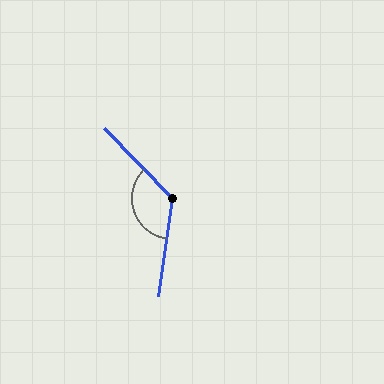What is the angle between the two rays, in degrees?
Approximately 127 degrees.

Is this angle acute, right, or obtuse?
It is obtuse.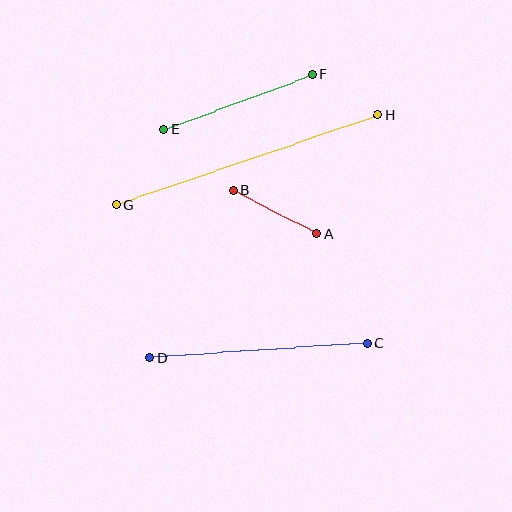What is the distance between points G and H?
The distance is approximately 276 pixels.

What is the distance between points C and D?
The distance is approximately 218 pixels.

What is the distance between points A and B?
The distance is approximately 94 pixels.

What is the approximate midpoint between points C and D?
The midpoint is at approximately (259, 351) pixels.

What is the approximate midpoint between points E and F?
The midpoint is at approximately (238, 102) pixels.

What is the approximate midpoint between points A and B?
The midpoint is at approximately (275, 212) pixels.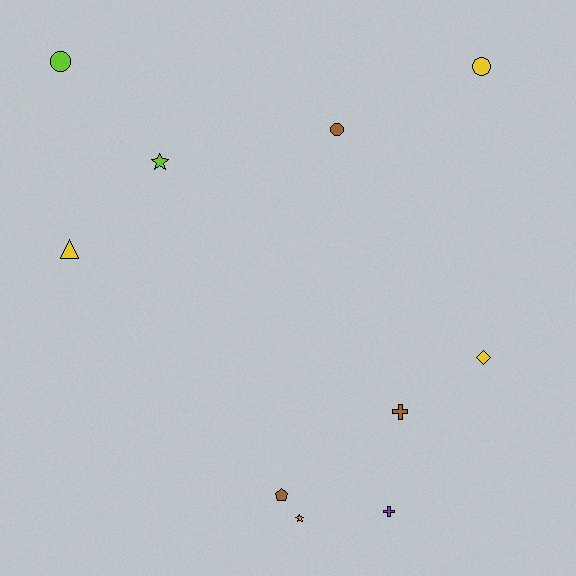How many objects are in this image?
There are 10 objects.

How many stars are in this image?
There are 2 stars.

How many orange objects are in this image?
There is 1 orange object.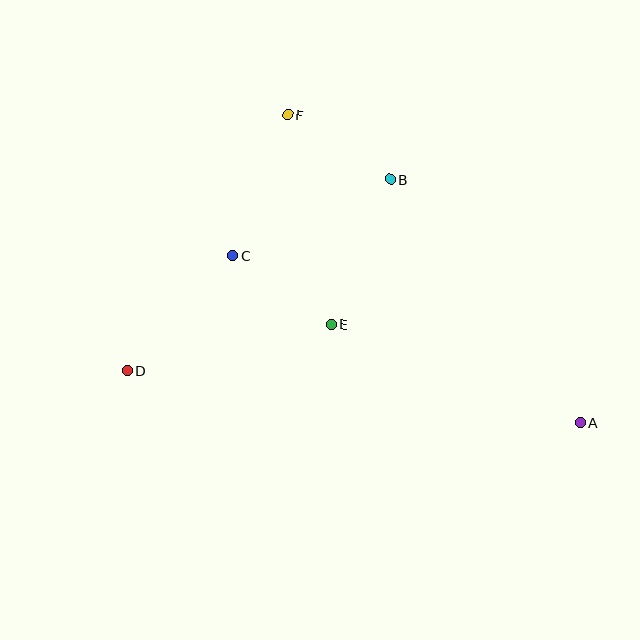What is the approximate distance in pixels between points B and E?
The distance between B and E is approximately 157 pixels.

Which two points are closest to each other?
Points C and E are closest to each other.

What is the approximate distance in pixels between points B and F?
The distance between B and F is approximately 121 pixels.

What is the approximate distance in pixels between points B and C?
The distance between B and C is approximately 175 pixels.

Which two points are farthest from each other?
Points A and D are farthest from each other.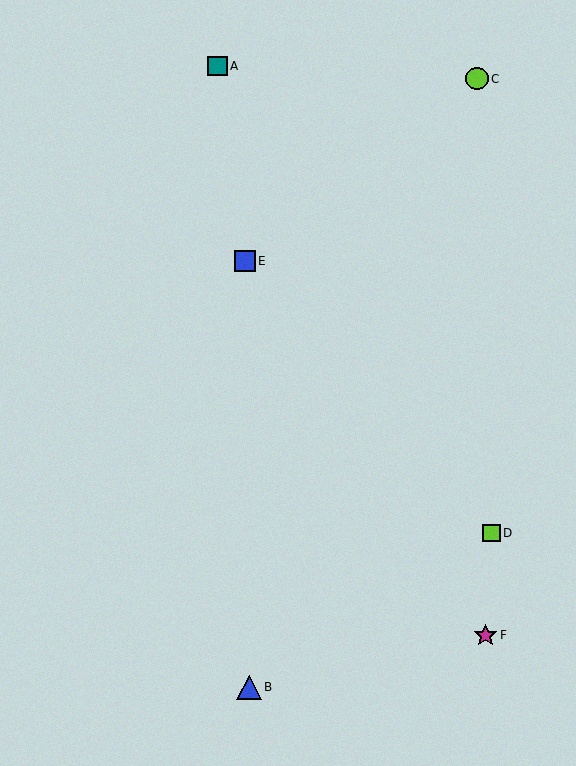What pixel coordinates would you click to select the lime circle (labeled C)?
Click at (477, 79) to select the lime circle C.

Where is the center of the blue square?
The center of the blue square is at (245, 261).